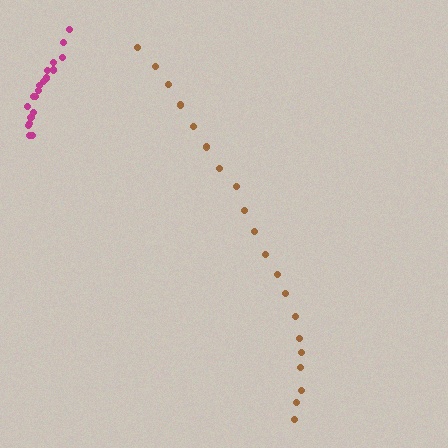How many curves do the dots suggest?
There are 2 distinct paths.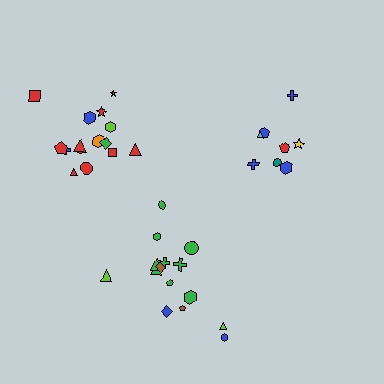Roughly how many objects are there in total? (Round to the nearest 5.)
Roughly 40 objects in total.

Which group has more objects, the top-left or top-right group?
The top-left group.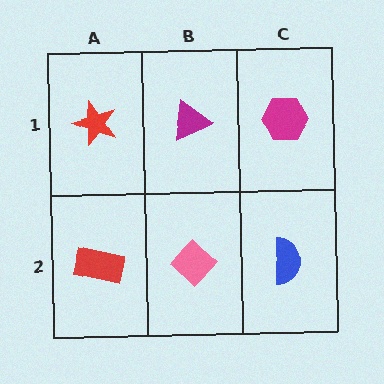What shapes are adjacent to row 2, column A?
A red star (row 1, column A), a pink diamond (row 2, column B).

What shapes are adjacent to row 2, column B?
A magenta triangle (row 1, column B), a red rectangle (row 2, column A), a blue semicircle (row 2, column C).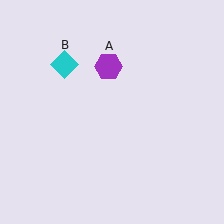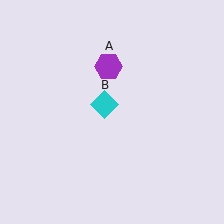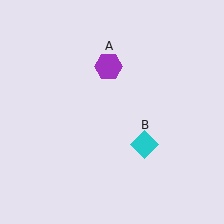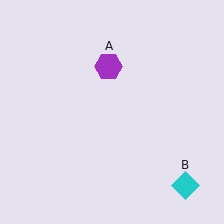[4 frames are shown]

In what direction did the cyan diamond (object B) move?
The cyan diamond (object B) moved down and to the right.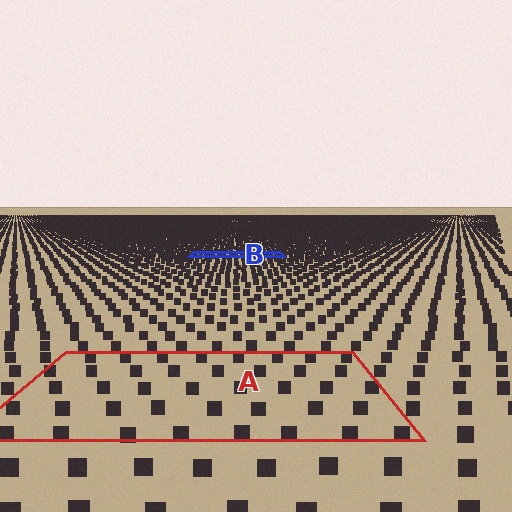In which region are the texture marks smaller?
The texture marks are smaller in region B, because it is farther away.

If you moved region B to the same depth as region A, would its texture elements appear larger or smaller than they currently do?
They would appear larger. At a closer depth, the same texture elements are projected at a bigger on-screen size.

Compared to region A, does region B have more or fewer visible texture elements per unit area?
Region B has more texture elements per unit area — they are packed more densely because it is farther away.